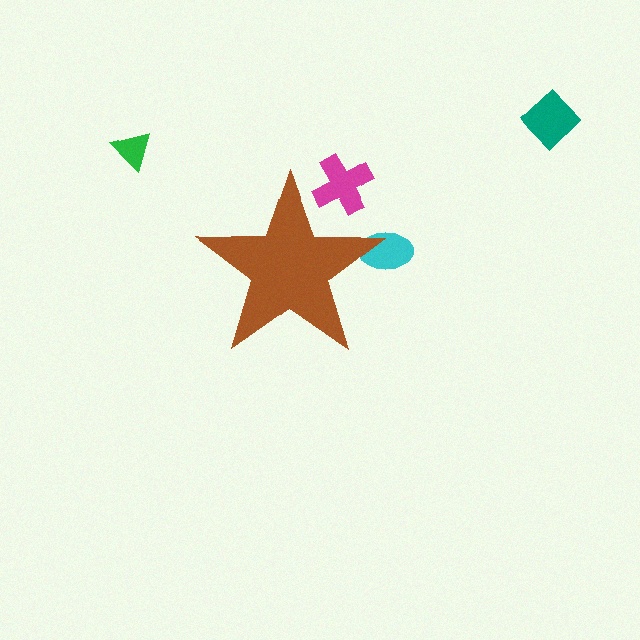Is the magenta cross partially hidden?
Yes, the magenta cross is partially hidden behind the brown star.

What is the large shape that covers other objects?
A brown star.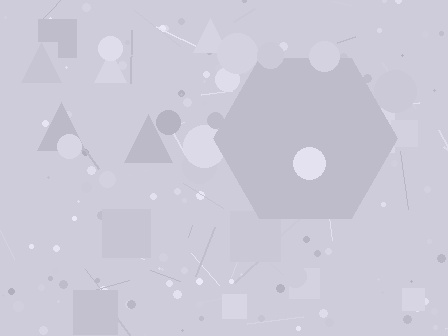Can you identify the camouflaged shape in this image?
The camouflaged shape is a hexagon.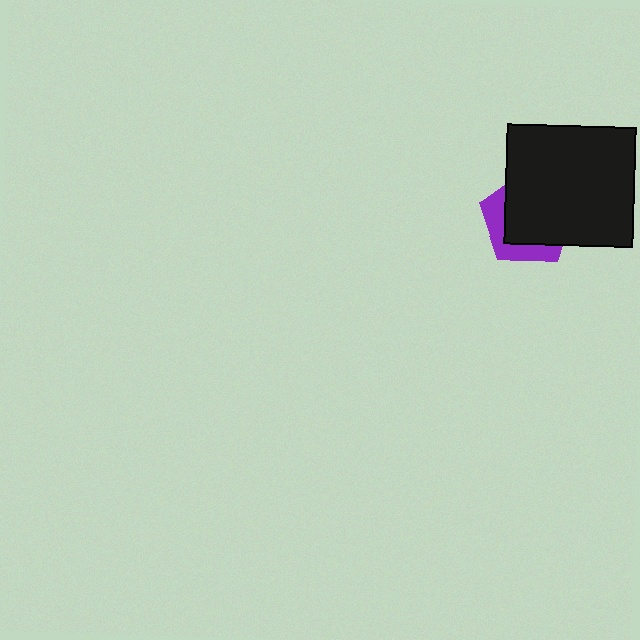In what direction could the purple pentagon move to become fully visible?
The purple pentagon could move toward the lower-left. That would shift it out from behind the black rectangle entirely.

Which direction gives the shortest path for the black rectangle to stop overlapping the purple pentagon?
Moving toward the upper-right gives the shortest separation.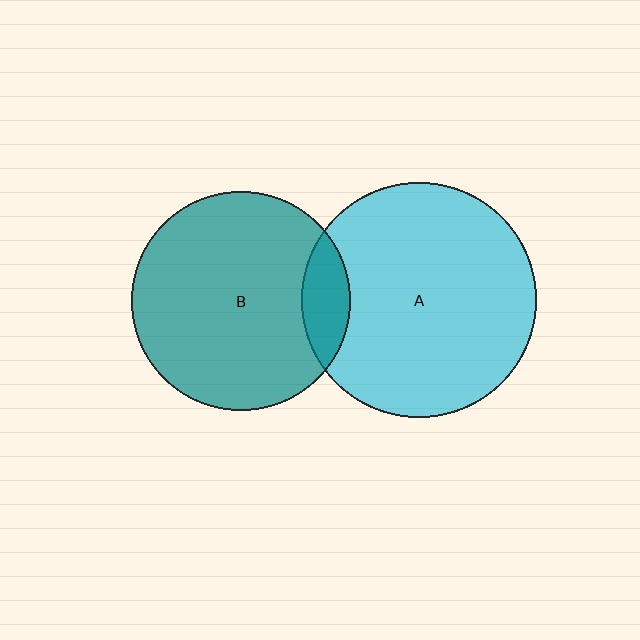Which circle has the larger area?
Circle A (cyan).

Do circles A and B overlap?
Yes.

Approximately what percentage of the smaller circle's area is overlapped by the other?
Approximately 10%.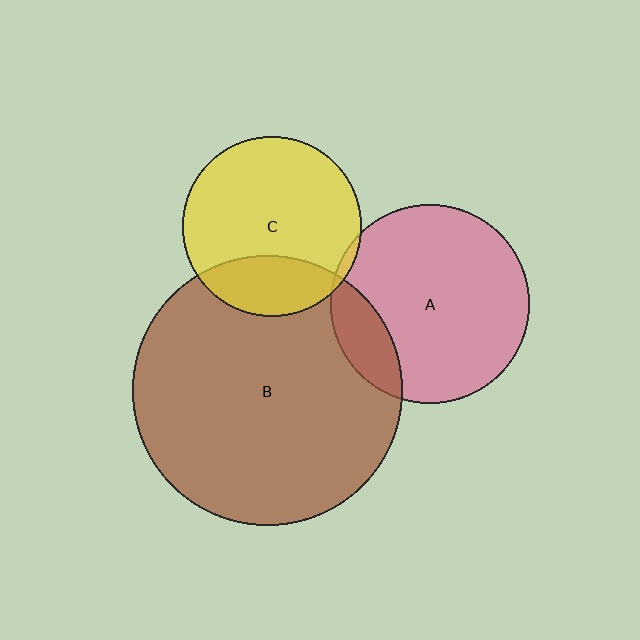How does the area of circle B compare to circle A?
Approximately 1.8 times.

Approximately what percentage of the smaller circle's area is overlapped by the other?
Approximately 5%.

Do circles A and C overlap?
Yes.